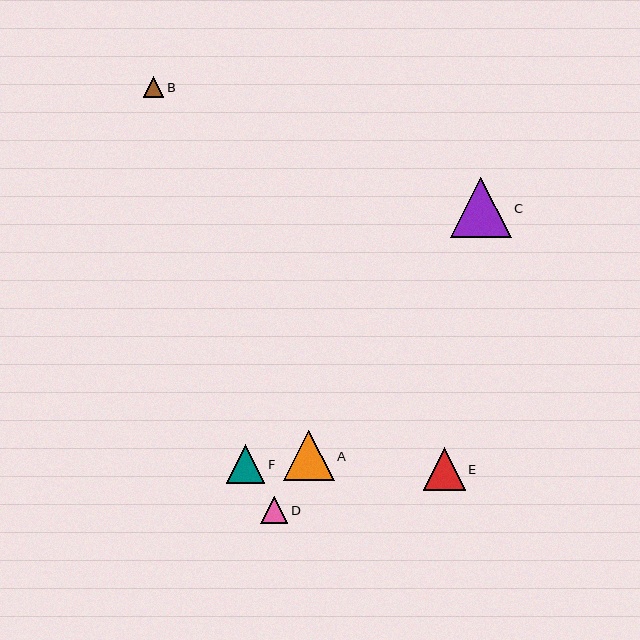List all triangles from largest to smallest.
From largest to smallest: C, A, E, F, D, B.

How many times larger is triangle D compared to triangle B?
Triangle D is approximately 1.3 times the size of triangle B.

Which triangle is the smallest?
Triangle B is the smallest with a size of approximately 20 pixels.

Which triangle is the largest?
Triangle C is the largest with a size of approximately 60 pixels.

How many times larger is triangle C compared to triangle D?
Triangle C is approximately 2.2 times the size of triangle D.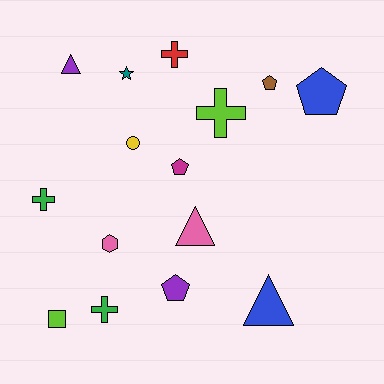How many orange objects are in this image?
There are no orange objects.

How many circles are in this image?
There is 1 circle.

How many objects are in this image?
There are 15 objects.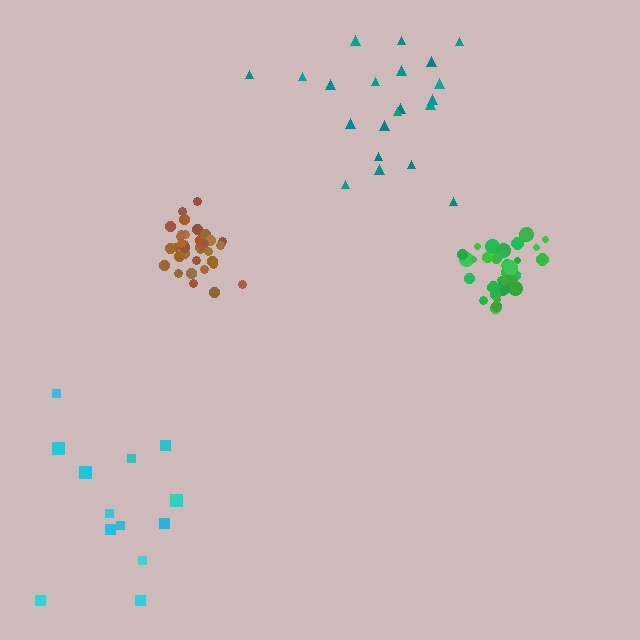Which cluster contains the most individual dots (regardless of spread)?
Brown (35).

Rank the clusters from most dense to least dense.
brown, green, teal, cyan.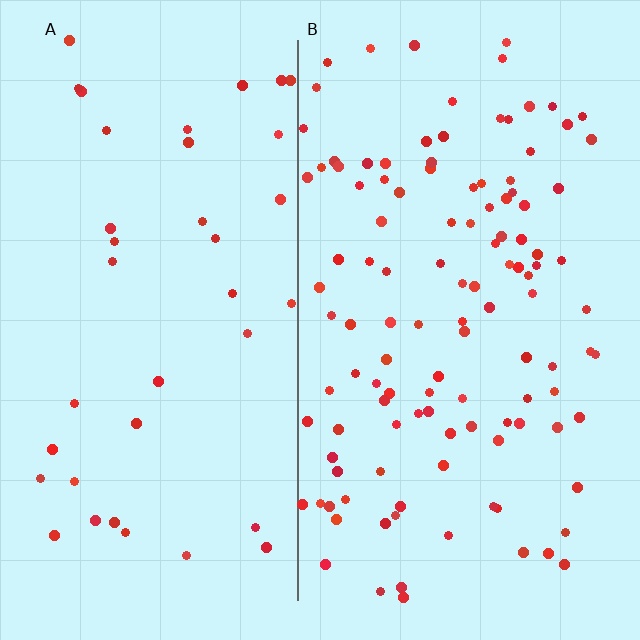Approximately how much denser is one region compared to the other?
Approximately 3.1× — region B over region A.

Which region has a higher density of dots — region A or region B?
B (the right).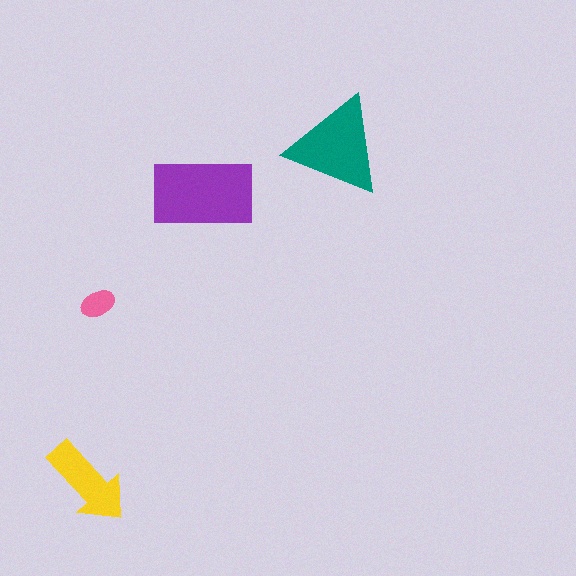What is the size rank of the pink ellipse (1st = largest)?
4th.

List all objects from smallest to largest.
The pink ellipse, the yellow arrow, the teal triangle, the purple rectangle.